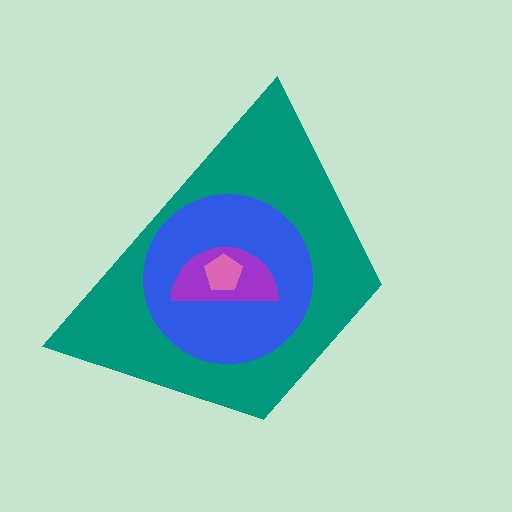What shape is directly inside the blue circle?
The purple semicircle.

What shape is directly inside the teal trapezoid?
The blue circle.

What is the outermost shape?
The teal trapezoid.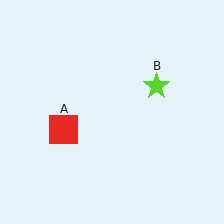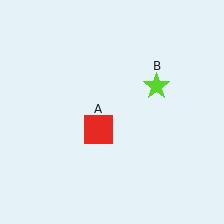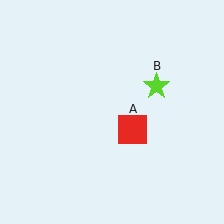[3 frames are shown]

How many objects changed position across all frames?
1 object changed position: red square (object A).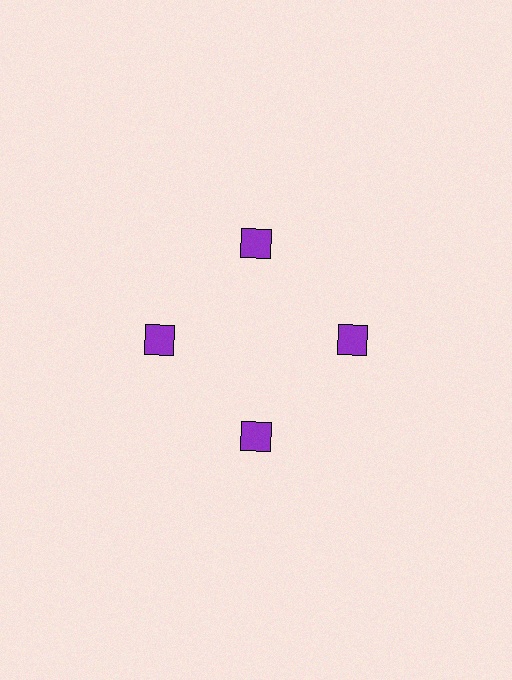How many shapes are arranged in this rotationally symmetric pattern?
There are 4 shapes, arranged in 4 groups of 1.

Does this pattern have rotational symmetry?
Yes, this pattern has 4-fold rotational symmetry. It looks the same after rotating 90 degrees around the center.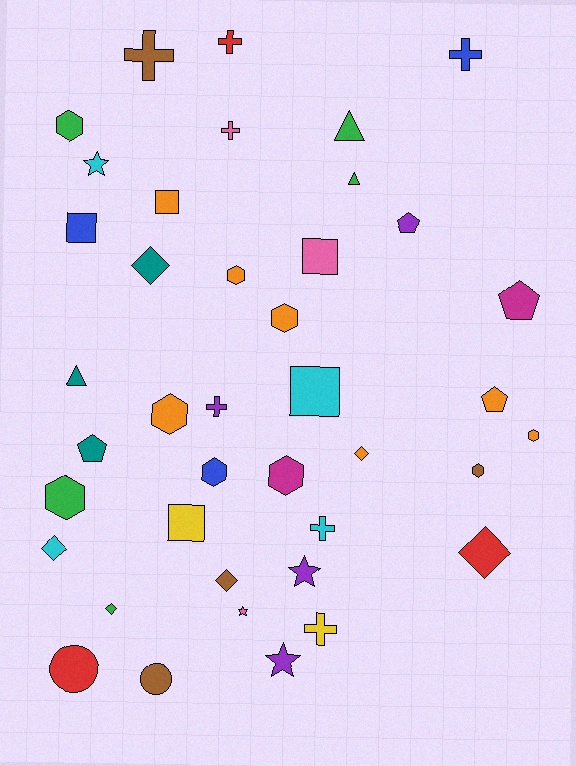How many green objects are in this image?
There are 5 green objects.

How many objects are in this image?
There are 40 objects.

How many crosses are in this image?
There are 7 crosses.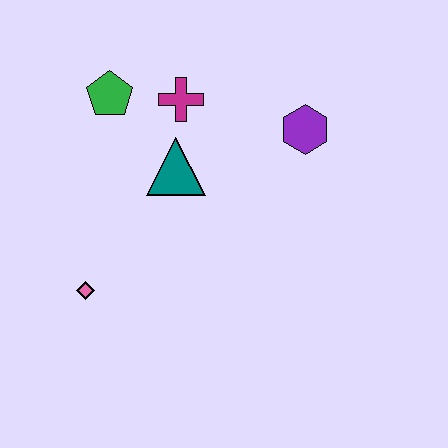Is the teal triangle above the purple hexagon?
No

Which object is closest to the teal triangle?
The magenta cross is closest to the teal triangle.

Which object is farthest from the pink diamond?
The purple hexagon is farthest from the pink diamond.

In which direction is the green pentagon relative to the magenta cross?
The green pentagon is to the left of the magenta cross.